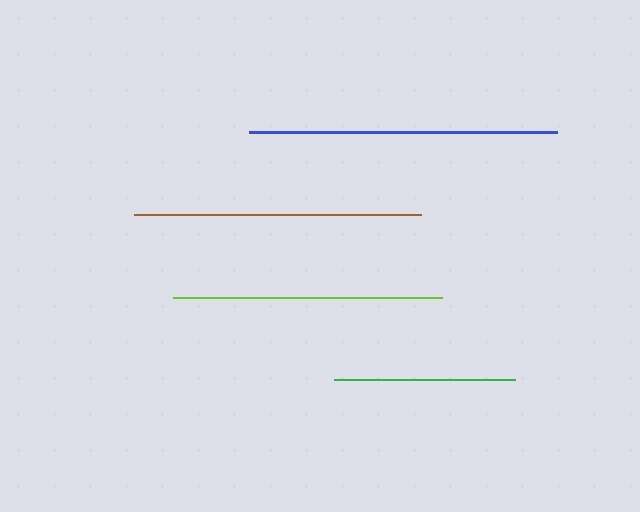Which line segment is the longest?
The blue line is the longest at approximately 308 pixels.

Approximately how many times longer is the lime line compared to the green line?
The lime line is approximately 1.5 times the length of the green line.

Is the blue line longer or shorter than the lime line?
The blue line is longer than the lime line.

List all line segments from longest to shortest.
From longest to shortest: blue, brown, lime, green.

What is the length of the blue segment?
The blue segment is approximately 308 pixels long.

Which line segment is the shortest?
The green line is the shortest at approximately 181 pixels.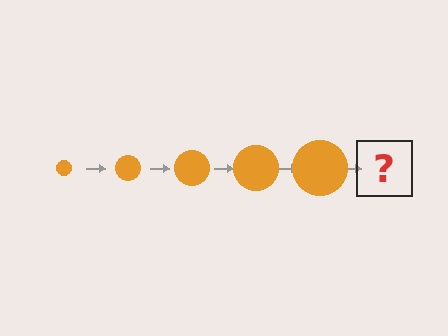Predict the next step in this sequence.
The next step is an orange circle, larger than the previous one.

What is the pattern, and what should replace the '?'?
The pattern is that the circle gets progressively larger each step. The '?' should be an orange circle, larger than the previous one.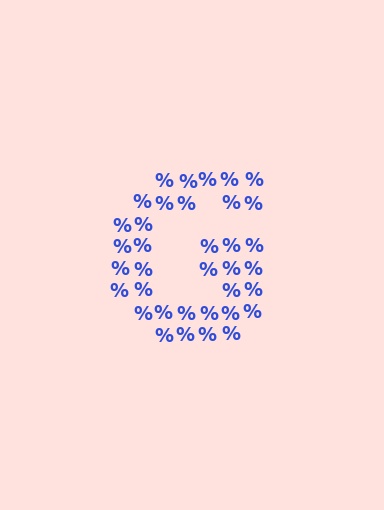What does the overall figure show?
The overall figure shows the letter G.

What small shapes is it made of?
It is made of small percent signs.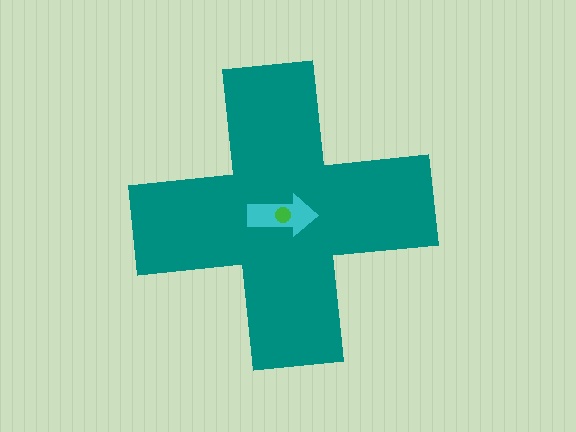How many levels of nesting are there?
3.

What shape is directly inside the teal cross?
The cyan arrow.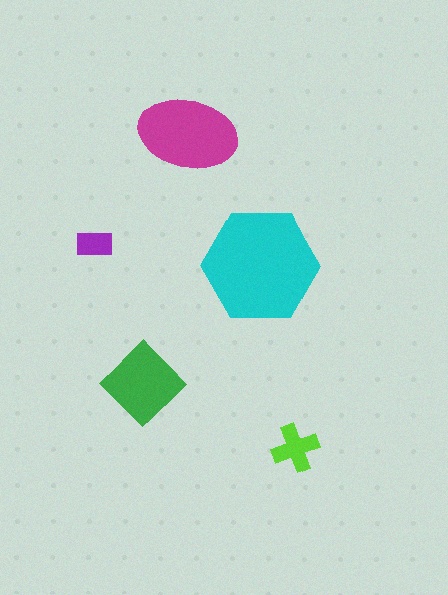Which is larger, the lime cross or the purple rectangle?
The lime cross.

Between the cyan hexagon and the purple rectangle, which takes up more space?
The cyan hexagon.